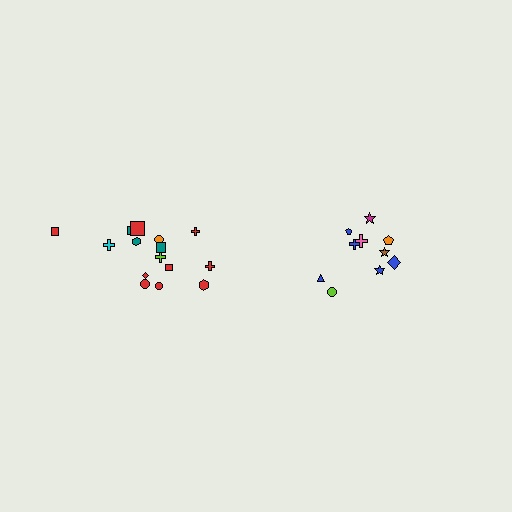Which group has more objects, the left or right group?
The left group.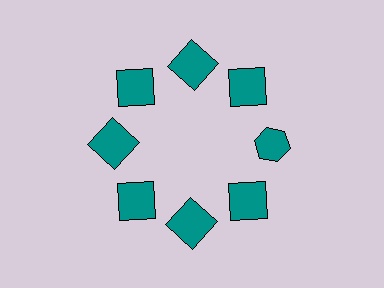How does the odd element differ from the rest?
It has a different shape: hexagon instead of square.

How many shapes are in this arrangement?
There are 8 shapes arranged in a ring pattern.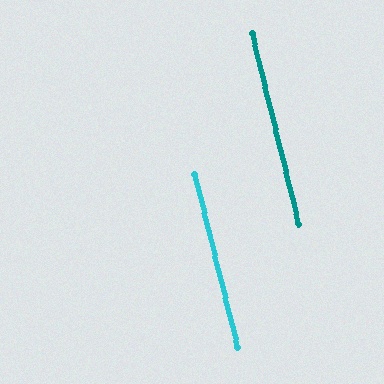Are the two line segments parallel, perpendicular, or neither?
Parallel — their directions differ by only 0.2°.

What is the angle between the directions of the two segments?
Approximately 0 degrees.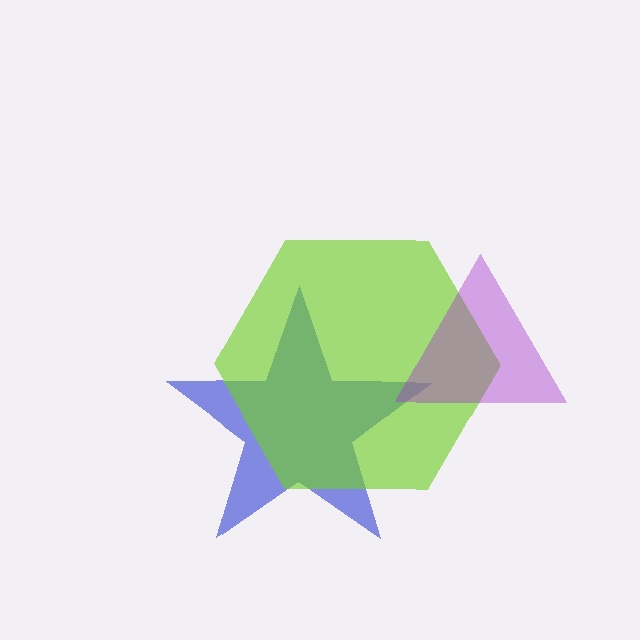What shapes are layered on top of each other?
The layered shapes are: a blue star, a lime hexagon, a purple triangle.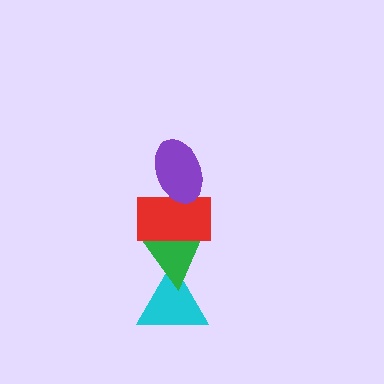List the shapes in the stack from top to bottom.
From top to bottom: the purple ellipse, the red rectangle, the green triangle, the cyan triangle.